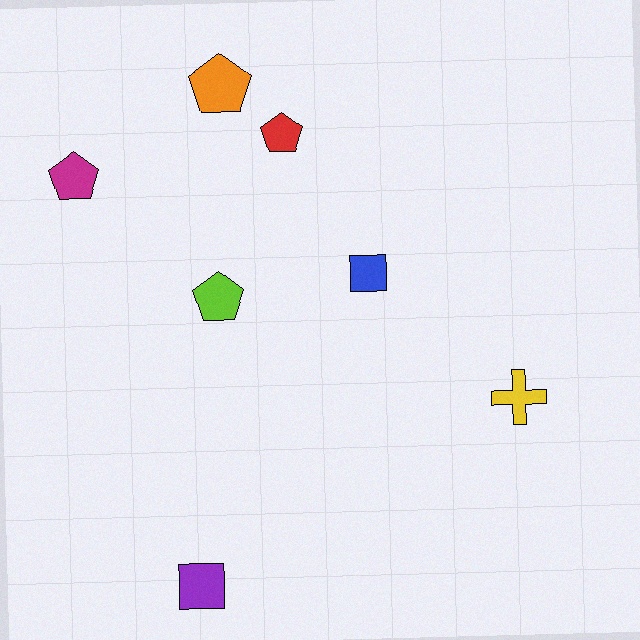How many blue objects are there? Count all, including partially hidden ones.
There is 1 blue object.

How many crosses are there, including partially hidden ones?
There is 1 cross.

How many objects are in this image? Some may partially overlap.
There are 7 objects.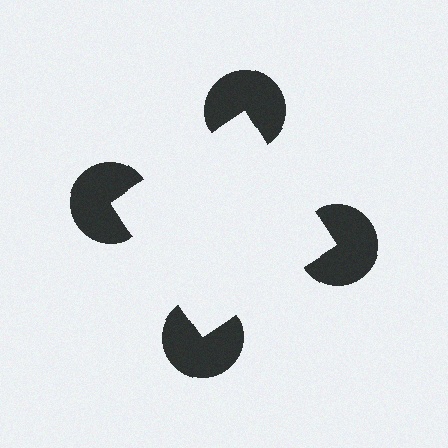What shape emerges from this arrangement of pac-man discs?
An illusory square — its edges are inferred from the aligned wedge cuts in the pac-man discs, not physically drawn.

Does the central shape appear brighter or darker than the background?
It typically appears slightly brighter than the background, even though no actual brightness change is drawn.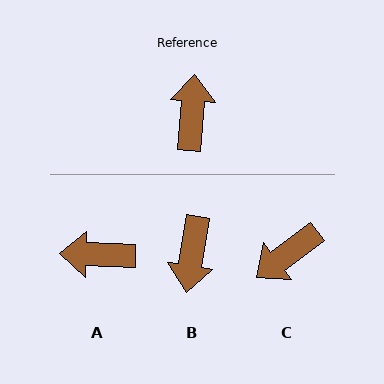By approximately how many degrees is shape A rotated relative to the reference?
Approximately 93 degrees counter-clockwise.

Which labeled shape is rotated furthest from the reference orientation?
B, about 175 degrees away.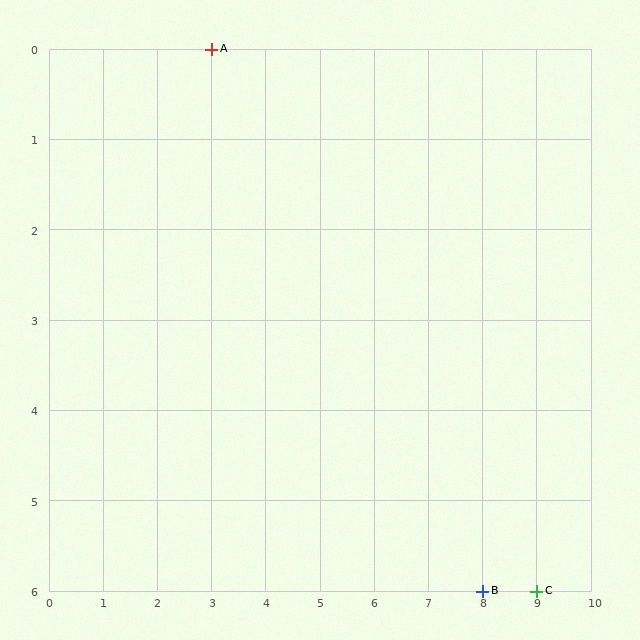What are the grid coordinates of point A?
Point A is at grid coordinates (3, 0).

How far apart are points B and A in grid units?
Points B and A are 5 columns and 6 rows apart (about 7.8 grid units diagonally).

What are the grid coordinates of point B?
Point B is at grid coordinates (8, 6).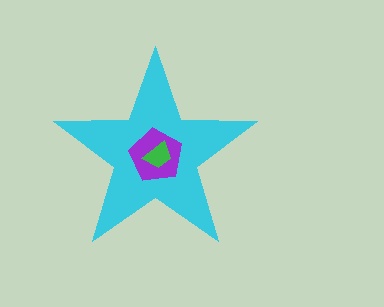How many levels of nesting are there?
3.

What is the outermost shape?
The cyan star.